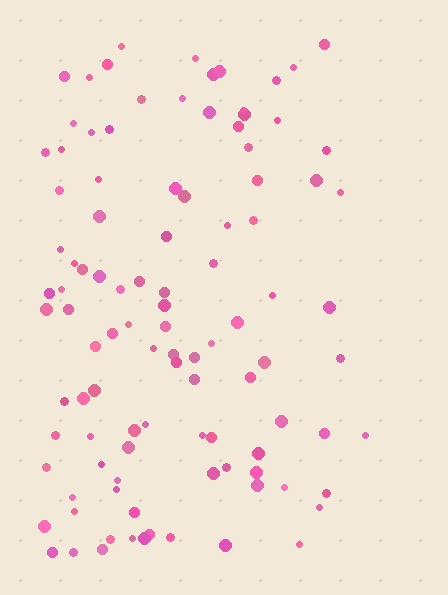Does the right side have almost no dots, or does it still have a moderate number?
Still a moderate number, just noticeably fewer than the left.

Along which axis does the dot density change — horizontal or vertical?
Horizontal.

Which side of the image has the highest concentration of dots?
The left.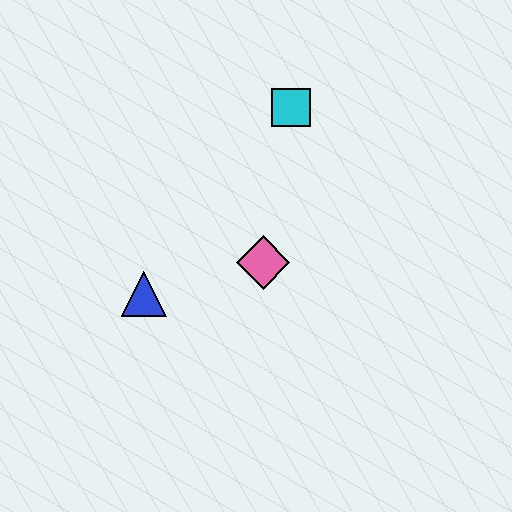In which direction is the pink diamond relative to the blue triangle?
The pink diamond is to the right of the blue triangle.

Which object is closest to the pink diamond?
The blue triangle is closest to the pink diamond.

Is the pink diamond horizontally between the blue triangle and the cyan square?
Yes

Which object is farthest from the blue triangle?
The cyan square is farthest from the blue triangle.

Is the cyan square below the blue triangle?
No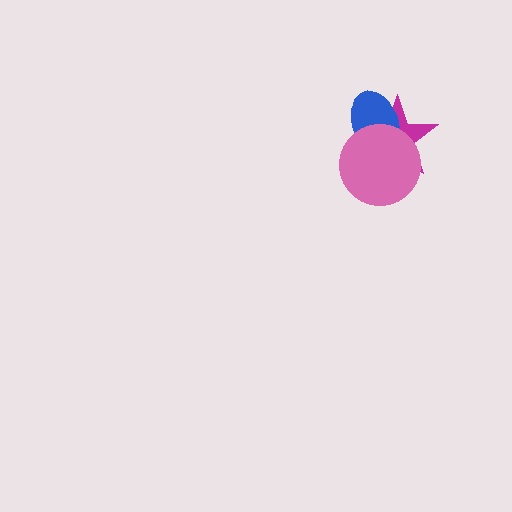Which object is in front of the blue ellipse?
The pink circle is in front of the blue ellipse.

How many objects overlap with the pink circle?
2 objects overlap with the pink circle.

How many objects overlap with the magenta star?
2 objects overlap with the magenta star.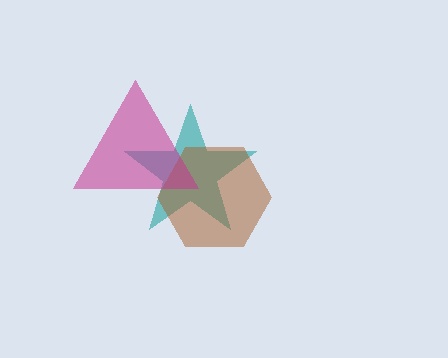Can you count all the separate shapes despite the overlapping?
Yes, there are 3 separate shapes.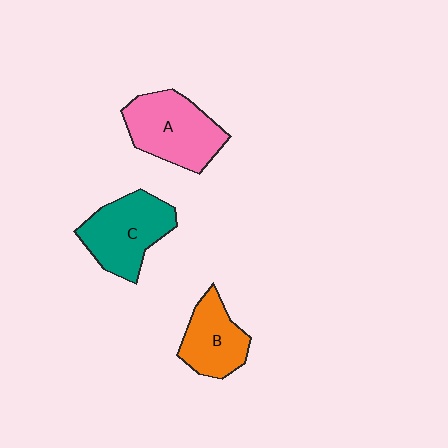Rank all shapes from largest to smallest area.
From largest to smallest: A (pink), C (teal), B (orange).